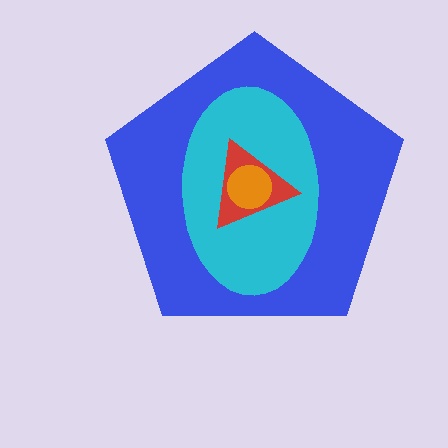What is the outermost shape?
The blue pentagon.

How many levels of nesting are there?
4.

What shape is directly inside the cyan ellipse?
The red triangle.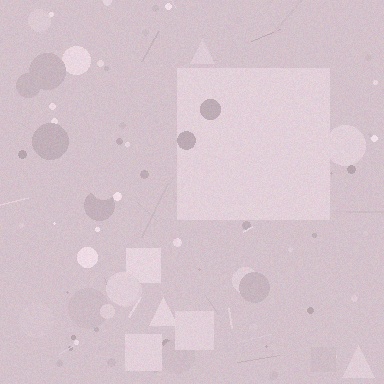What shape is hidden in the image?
A square is hidden in the image.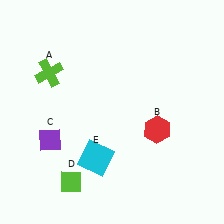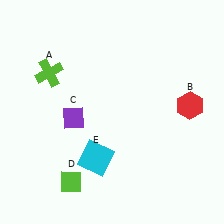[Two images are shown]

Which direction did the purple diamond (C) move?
The purple diamond (C) moved right.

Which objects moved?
The objects that moved are: the red hexagon (B), the purple diamond (C).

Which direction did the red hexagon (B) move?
The red hexagon (B) moved right.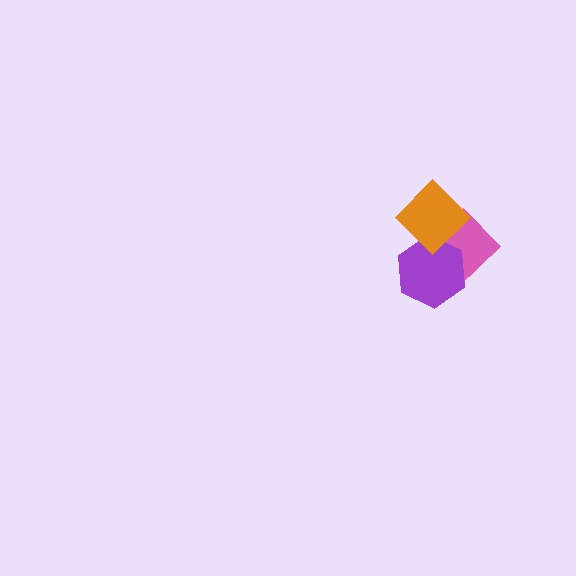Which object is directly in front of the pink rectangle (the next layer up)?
The purple hexagon is directly in front of the pink rectangle.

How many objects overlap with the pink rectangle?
2 objects overlap with the pink rectangle.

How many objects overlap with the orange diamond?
2 objects overlap with the orange diamond.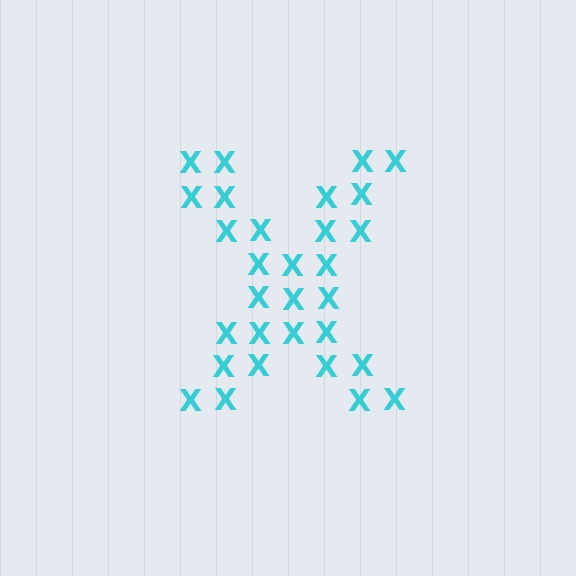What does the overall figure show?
The overall figure shows the letter X.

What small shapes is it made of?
It is made of small letter X's.